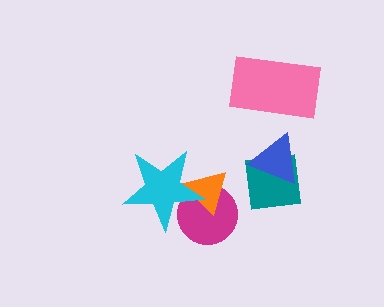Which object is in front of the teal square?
The blue triangle is in front of the teal square.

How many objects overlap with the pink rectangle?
0 objects overlap with the pink rectangle.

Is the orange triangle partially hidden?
Yes, it is partially covered by another shape.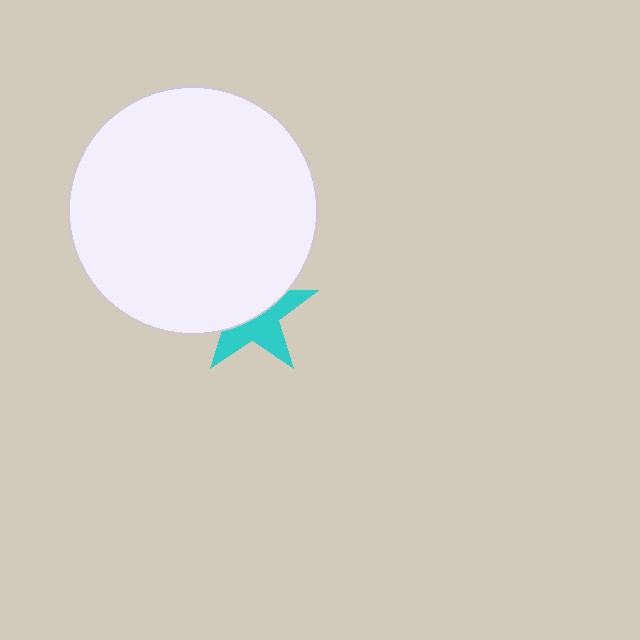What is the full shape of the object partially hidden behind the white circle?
The partially hidden object is a cyan star.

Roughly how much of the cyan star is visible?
About half of it is visible (roughly 47%).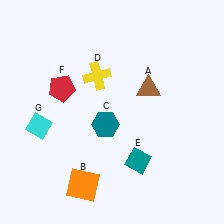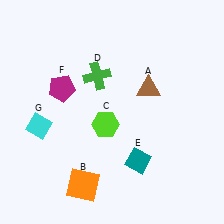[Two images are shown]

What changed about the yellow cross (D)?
In Image 1, D is yellow. In Image 2, it changed to green.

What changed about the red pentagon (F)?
In Image 1, F is red. In Image 2, it changed to magenta.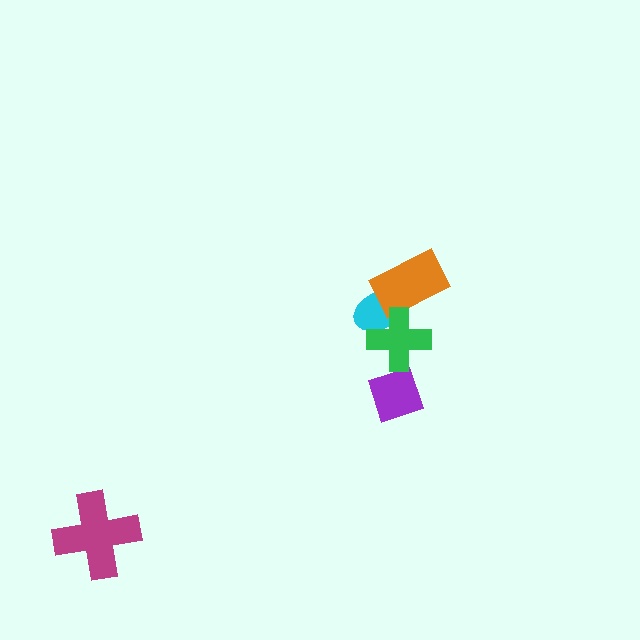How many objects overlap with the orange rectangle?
2 objects overlap with the orange rectangle.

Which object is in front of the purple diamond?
The green cross is in front of the purple diamond.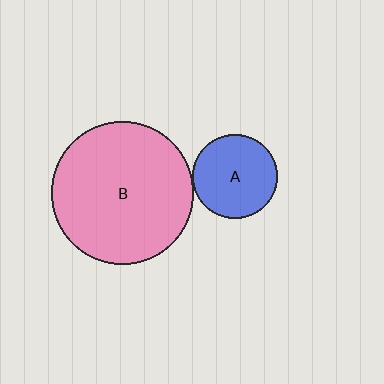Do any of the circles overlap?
No, none of the circles overlap.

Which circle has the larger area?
Circle B (pink).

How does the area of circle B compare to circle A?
Approximately 2.8 times.